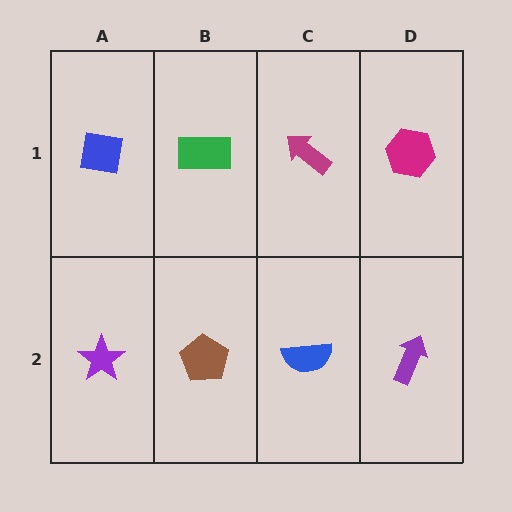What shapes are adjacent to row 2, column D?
A magenta hexagon (row 1, column D), a blue semicircle (row 2, column C).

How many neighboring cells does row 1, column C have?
3.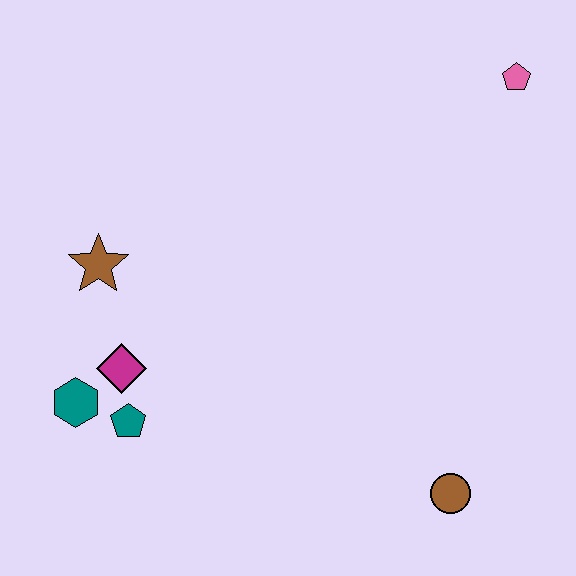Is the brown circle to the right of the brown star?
Yes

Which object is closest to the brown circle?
The teal pentagon is closest to the brown circle.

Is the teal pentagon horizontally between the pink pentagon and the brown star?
Yes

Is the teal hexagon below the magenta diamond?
Yes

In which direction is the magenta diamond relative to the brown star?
The magenta diamond is below the brown star.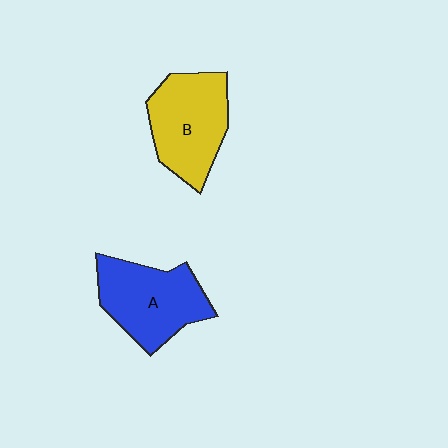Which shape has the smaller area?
Shape B (yellow).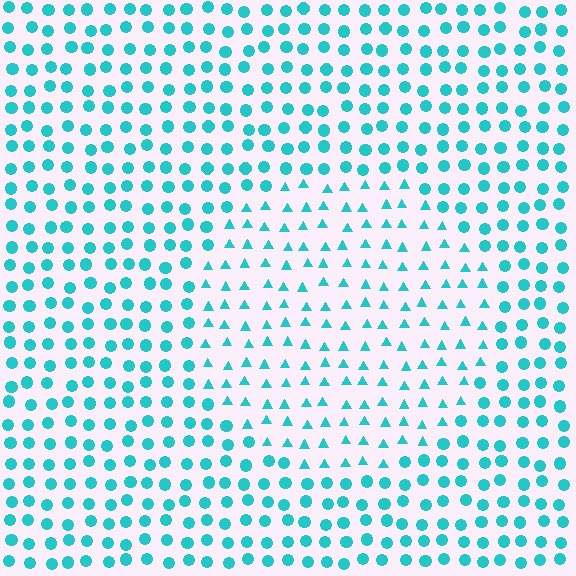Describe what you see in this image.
The image is filled with small cyan elements arranged in a uniform grid. A circle-shaped region contains triangles, while the surrounding area contains circles. The boundary is defined purely by the change in element shape.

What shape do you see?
I see a circle.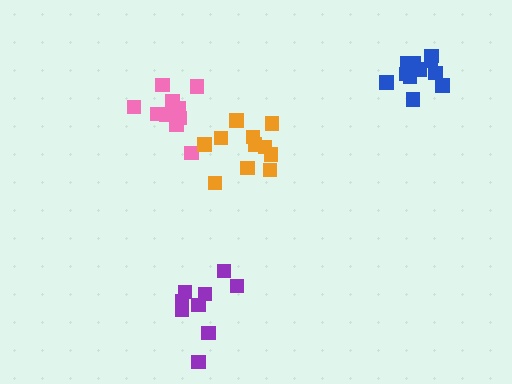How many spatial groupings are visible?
There are 4 spatial groupings.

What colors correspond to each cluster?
The clusters are colored: pink, orange, purple, blue.